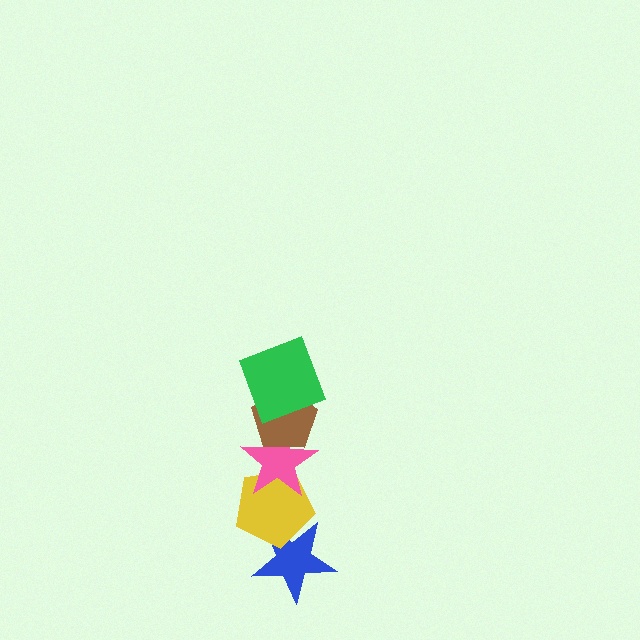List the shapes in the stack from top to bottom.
From top to bottom: the green square, the brown pentagon, the pink star, the yellow pentagon, the blue star.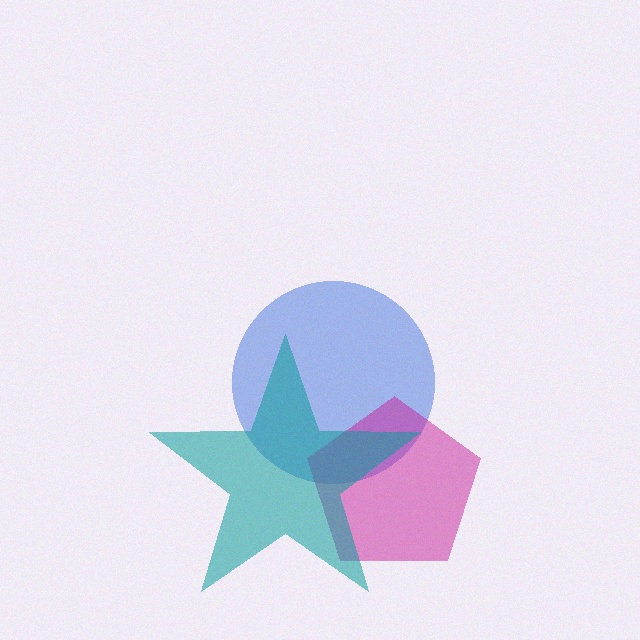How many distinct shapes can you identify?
There are 3 distinct shapes: a blue circle, a magenta pentagon, a teal star.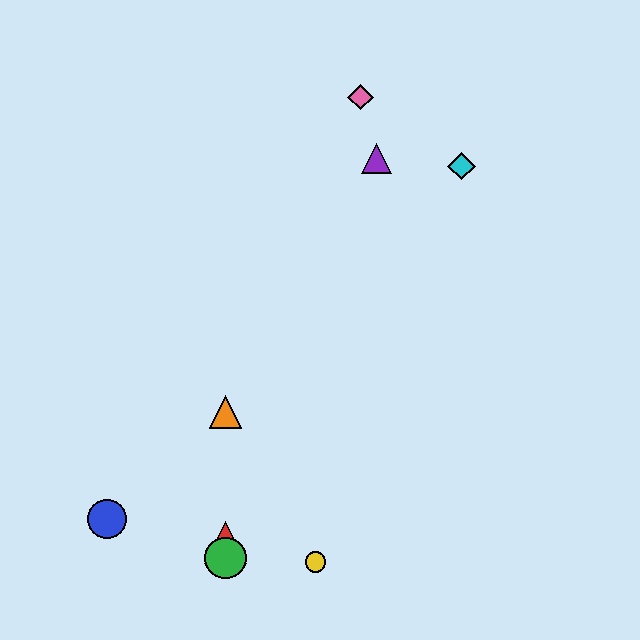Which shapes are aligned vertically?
The red triangle, the green circle, the orange triangle are aligned vertically.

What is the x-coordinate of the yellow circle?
The yellow circle is at x≈315.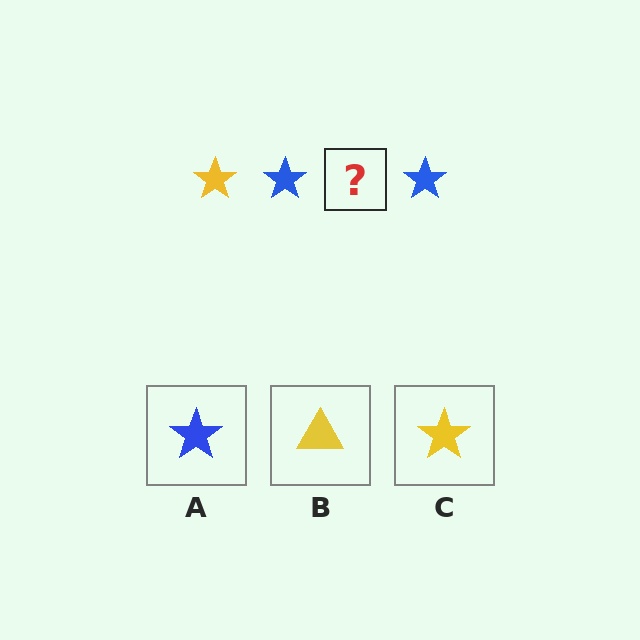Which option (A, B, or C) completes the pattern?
C.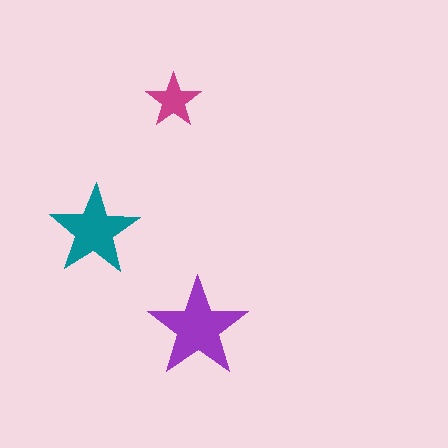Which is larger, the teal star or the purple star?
The purple one.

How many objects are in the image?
There are 3 objects in the image.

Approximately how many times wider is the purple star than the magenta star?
About 2 times wider.